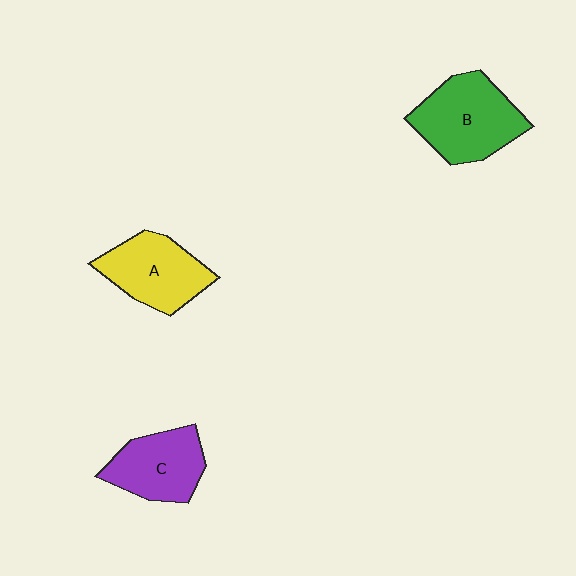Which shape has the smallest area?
Shape C (purple).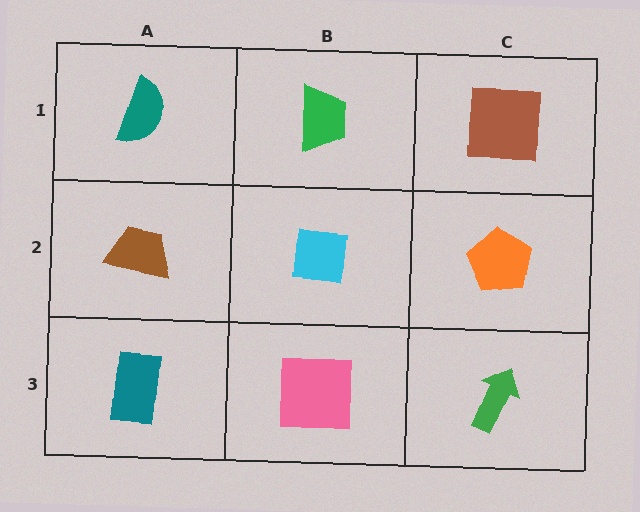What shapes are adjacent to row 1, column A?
A brown trapezoid (row 2, column A), a green trapezoid (row 1, column B).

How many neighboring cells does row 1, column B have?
3.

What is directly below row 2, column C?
A green arrow.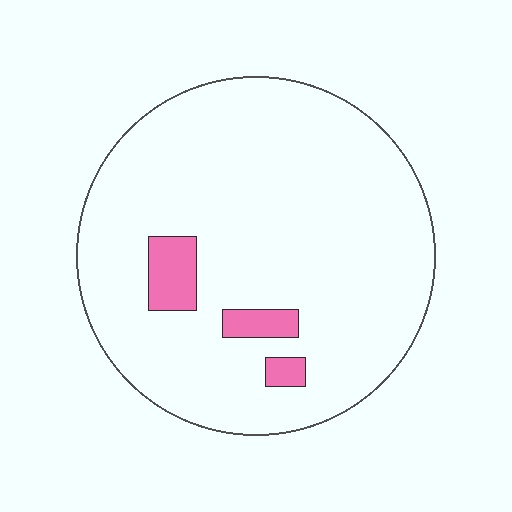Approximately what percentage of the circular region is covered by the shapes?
Approximately 5%.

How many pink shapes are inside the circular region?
3.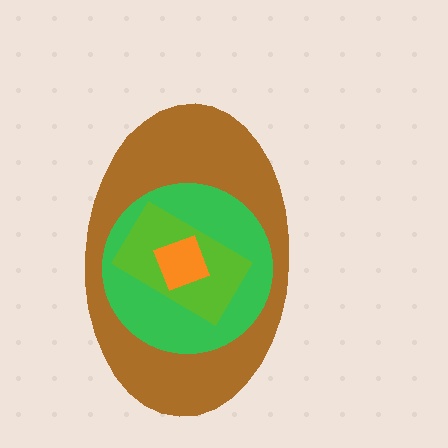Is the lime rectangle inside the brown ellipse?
Yes.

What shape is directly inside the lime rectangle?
The orange diamond.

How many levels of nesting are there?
4.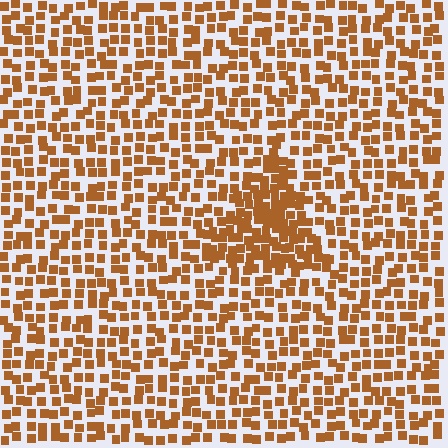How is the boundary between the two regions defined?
The boundary is defined by a change in element density (approximately 1.9x ratio). All elements are the same color, size, and shape.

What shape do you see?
I see a triangle.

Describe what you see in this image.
The image contains small brown elements arranged at two different densities. A triangle-shaped region is visible where the elements are more densely packed than the surrounding area.